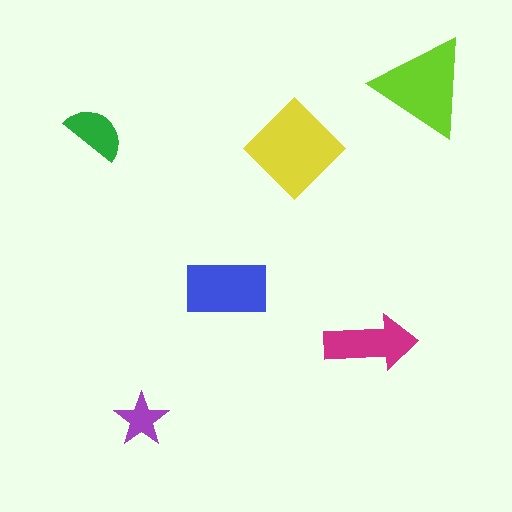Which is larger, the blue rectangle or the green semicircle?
The blue rectangle.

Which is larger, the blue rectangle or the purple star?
The blue rectangle.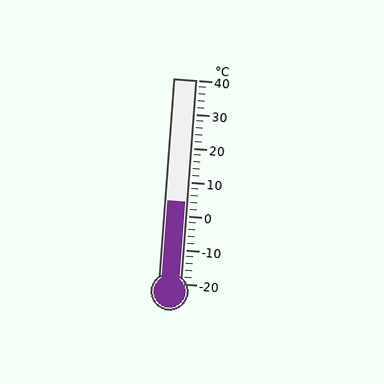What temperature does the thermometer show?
The thermometer shows approximately 4°C.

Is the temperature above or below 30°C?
The temperature is below 30°C.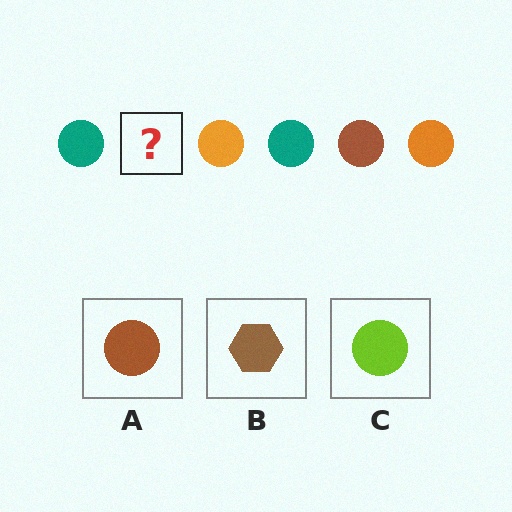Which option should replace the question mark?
Option A.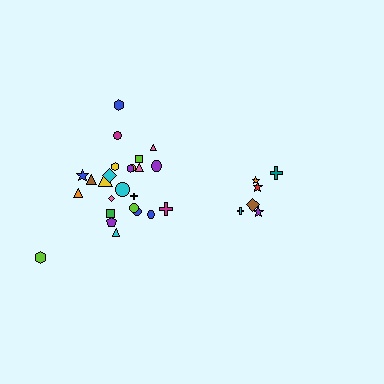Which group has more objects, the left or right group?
The left group.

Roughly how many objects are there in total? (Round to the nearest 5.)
Roughly 30 objects in total.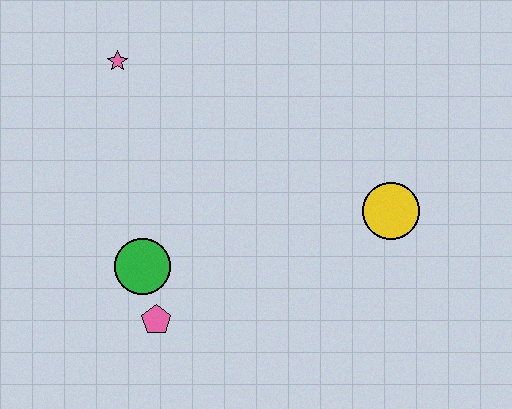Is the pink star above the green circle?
Yes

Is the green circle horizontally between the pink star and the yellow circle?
Yes